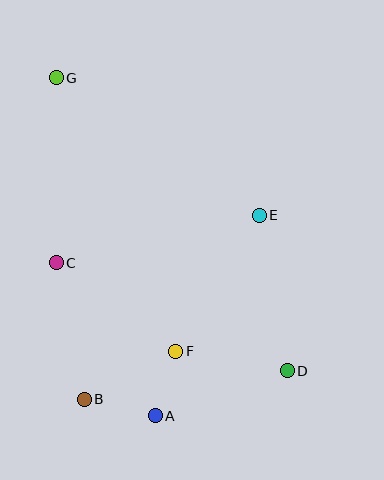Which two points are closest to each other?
Points A and F are closest to each other.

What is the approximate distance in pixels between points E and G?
The distance between E and G is approximately 245 pixels.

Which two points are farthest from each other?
Points D and G are farthest from each other.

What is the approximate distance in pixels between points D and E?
The distance between D and E is approximately 158 pixels.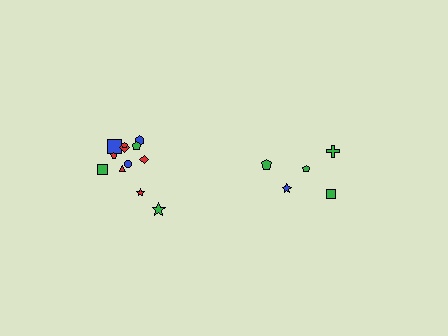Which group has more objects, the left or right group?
The left group.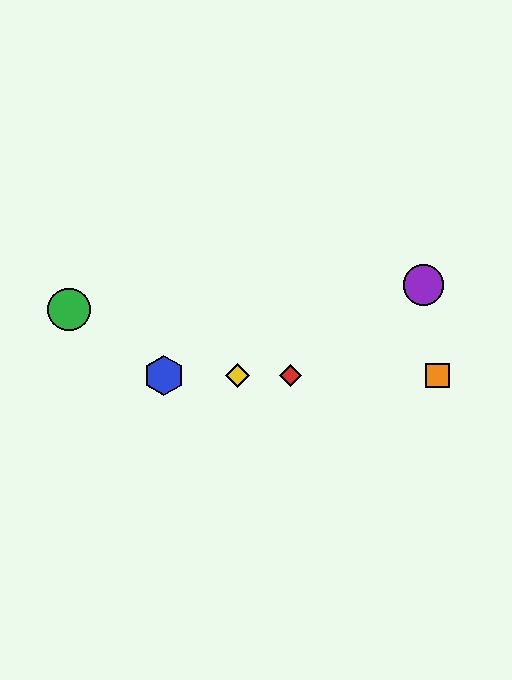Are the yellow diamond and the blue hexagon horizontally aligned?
Yes, both are at y≈376.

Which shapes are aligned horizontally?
The red diamond, the blue hexagon, the yellow diamond, the orange square are aligned horizontally.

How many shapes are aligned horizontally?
4 shapes (the red diamond, the blue hexagon, the yellow diamond, the orange square) are aligned horizontally.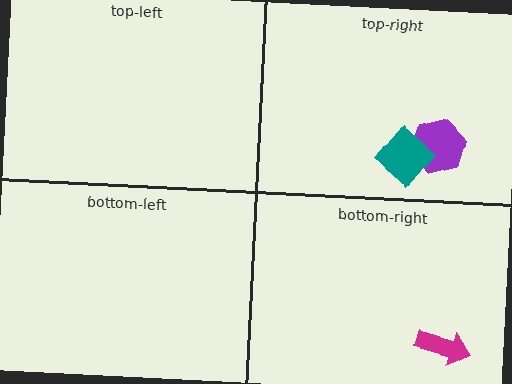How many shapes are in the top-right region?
2.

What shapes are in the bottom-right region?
The magenta arrow.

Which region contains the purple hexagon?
The top-right region.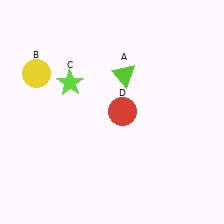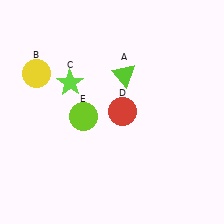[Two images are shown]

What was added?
A lime circle (E) was added in Image 2.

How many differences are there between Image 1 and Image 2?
There is 1 difference between the two images.